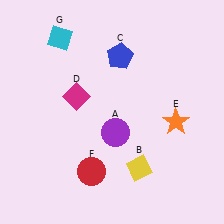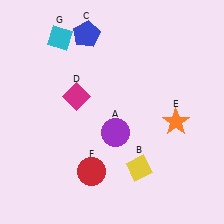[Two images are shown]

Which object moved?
The blue pentagon (C) moved left.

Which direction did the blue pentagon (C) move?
The blue pentagon (C) moved left.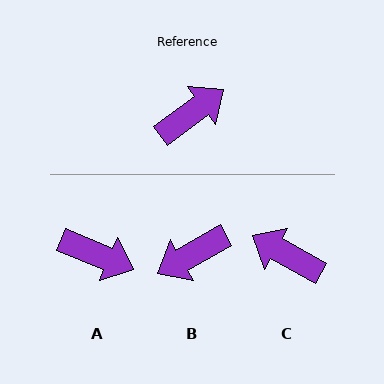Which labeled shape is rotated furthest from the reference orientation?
B, about 173 degrees away.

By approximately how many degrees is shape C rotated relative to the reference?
Approximately 114 degrees counter-clockwise.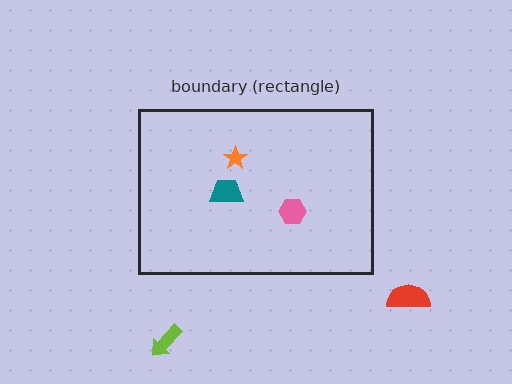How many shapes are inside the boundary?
3 inside, 2 outside.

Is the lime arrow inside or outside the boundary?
Outside.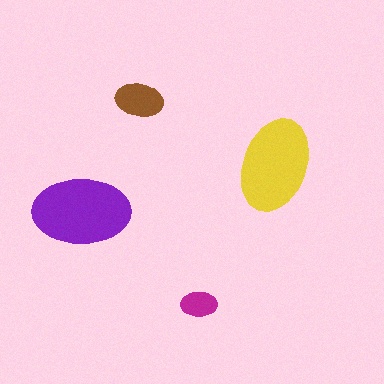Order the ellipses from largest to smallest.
the purple one, the yellow one, the brown one, the magenta one.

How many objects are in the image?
There are 4 objects in the image.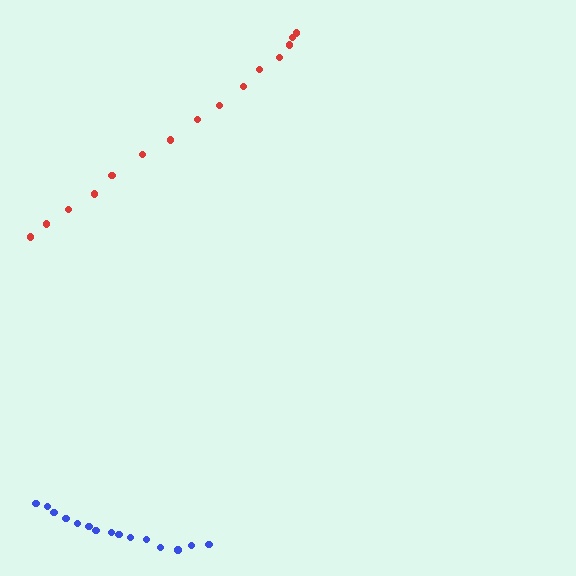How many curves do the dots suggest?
There are 2 distinct paths.